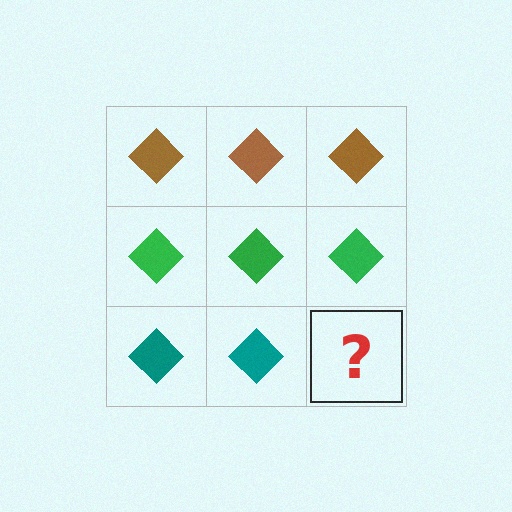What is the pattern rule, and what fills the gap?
The rule is that each row has a consistent color. The gap should be filled with a teal diamond.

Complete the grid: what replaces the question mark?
The question mark should be replaced with a teal diamond.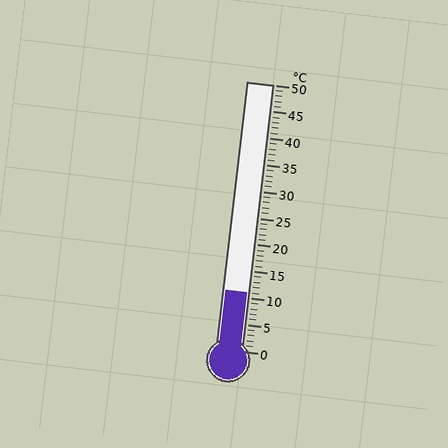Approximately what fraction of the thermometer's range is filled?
The thermometer is filled to approximately 20% of its range.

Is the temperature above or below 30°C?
The temperature is below 30°C.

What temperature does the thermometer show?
The thermometer shows approximately 11°C.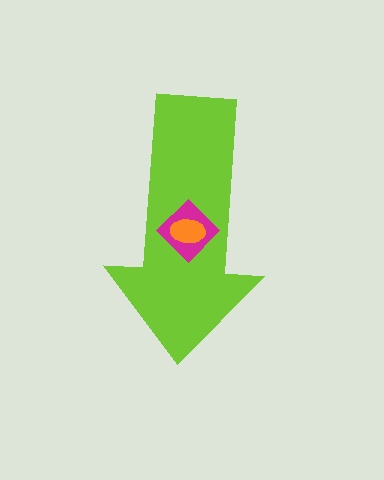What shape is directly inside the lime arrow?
The magenta diamond.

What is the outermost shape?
The lime arrow.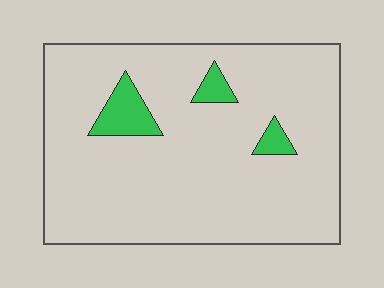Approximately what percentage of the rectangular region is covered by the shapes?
Approximately 10%.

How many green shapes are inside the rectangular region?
3.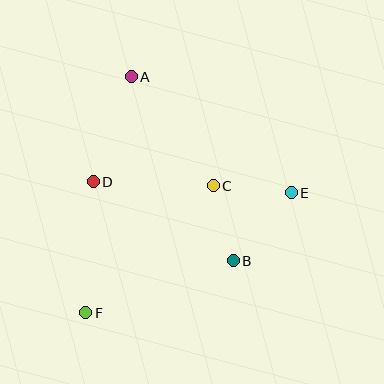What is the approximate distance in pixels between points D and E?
The distance between D and E is approximately 198 pixels.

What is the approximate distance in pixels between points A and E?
The distance between A and E is approximately 198 pixels.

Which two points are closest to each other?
Points B and C are closest to each other.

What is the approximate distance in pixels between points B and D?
The distance between B and D is approximately 161 pixels.